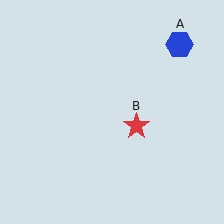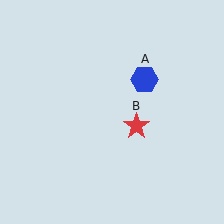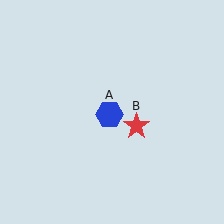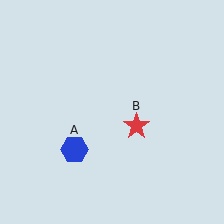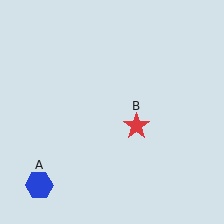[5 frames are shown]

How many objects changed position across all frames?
1 object changed position: blue hexagon (object A).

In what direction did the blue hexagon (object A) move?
The blue hexagon (object A) moved down and to the left.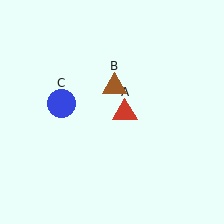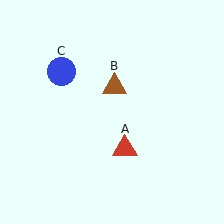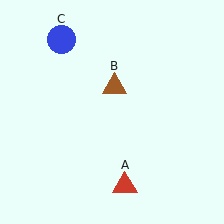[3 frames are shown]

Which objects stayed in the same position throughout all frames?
Brown triangle (object B) remained stationary.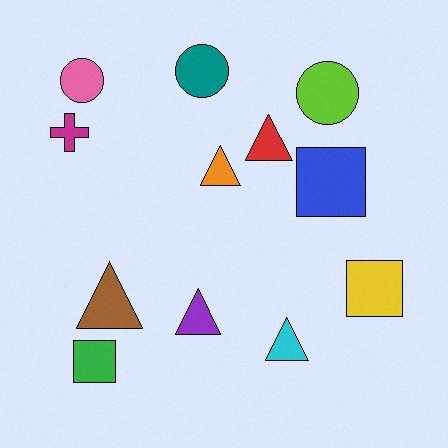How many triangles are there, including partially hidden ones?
There are 5 triangles.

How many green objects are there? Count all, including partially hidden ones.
There is 1 green object.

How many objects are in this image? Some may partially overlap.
There are 12 objects.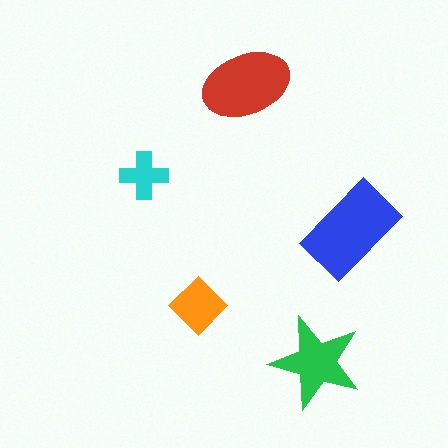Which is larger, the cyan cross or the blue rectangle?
The blue rectangle.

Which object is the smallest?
The cyan cross.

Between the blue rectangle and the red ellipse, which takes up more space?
The blue rectangle.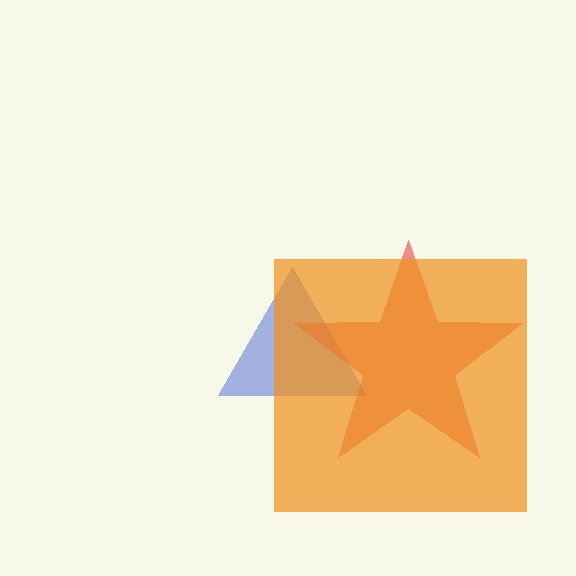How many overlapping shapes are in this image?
There are 3 overlapping shapes in the image.